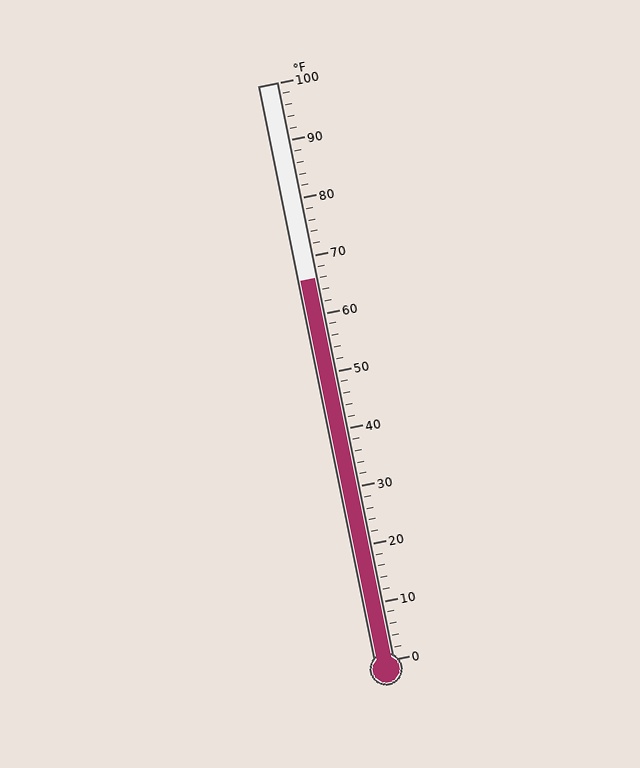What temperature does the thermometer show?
The thermometer shows approximately 66°F.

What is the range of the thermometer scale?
The thermometer scale ranges from 0°F to 100°F.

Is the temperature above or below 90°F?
The temperature is below 90°F.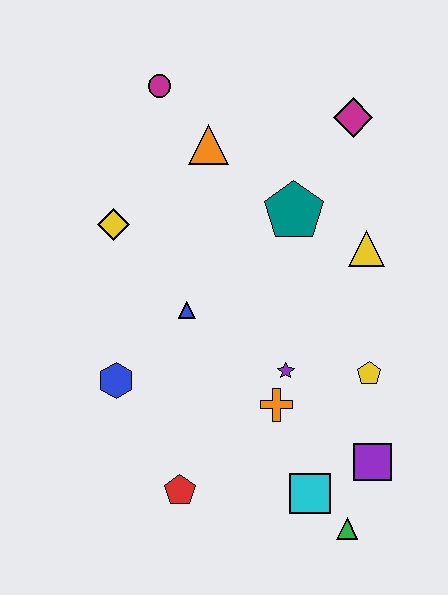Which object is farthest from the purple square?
The magenta circle is farthest from the purple square.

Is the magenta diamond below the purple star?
No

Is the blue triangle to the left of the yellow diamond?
No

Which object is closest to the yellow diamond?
The blue triangle is closest to the yellow diamond.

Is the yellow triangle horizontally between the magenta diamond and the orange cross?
No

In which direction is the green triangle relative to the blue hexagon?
The green triangle is to the right of the blue hexagon.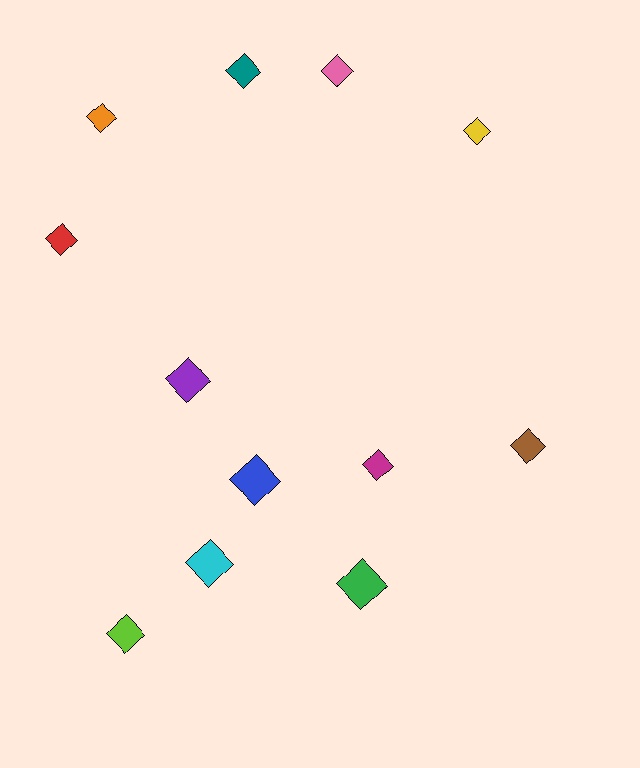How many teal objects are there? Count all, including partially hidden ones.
There is 1 teal object.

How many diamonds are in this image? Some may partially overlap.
There are 12 diamonds.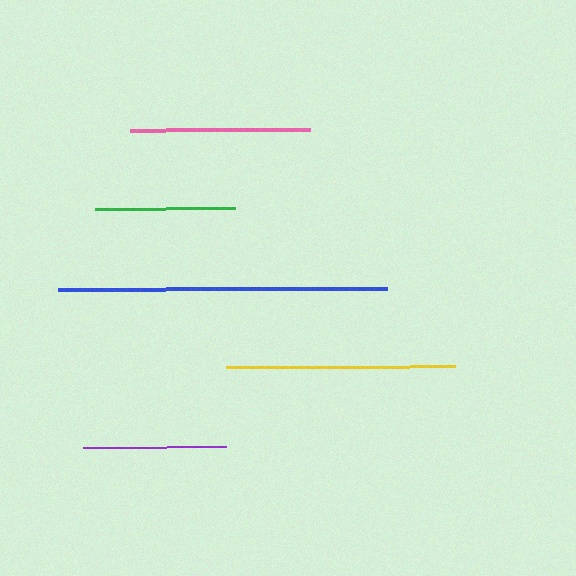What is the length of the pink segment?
The pink segment is approximately 180 pixels long.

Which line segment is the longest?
The blue line is the longest at approximately 329 pixels.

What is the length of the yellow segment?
The yellow segment is approximately 229 pixels long.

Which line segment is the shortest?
The green line is the shortest at approximately 140 pixels.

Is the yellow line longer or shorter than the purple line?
The yellow line is longer than the purple line.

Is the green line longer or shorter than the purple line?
The purple line is longer than the green line.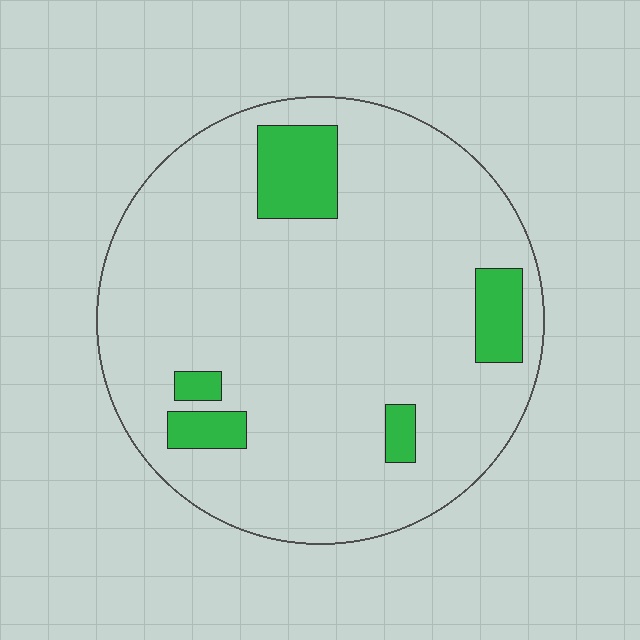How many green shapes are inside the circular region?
5.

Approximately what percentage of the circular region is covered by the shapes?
Approximately 10%.